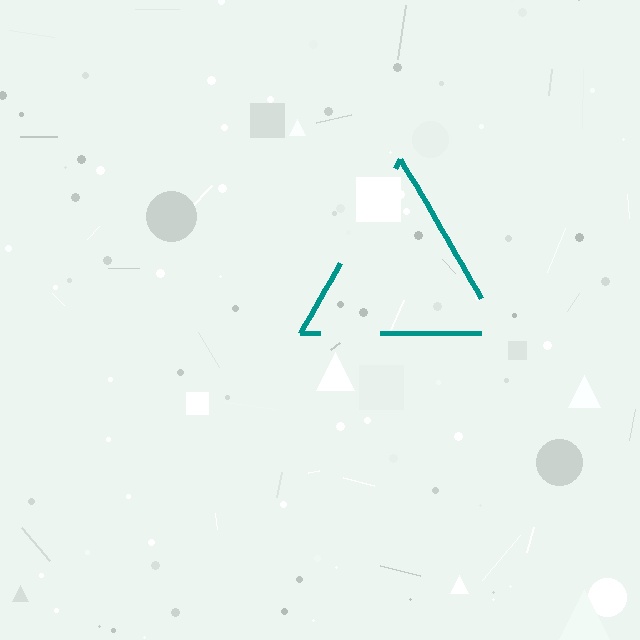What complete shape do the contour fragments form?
The contour fragments form a triangle.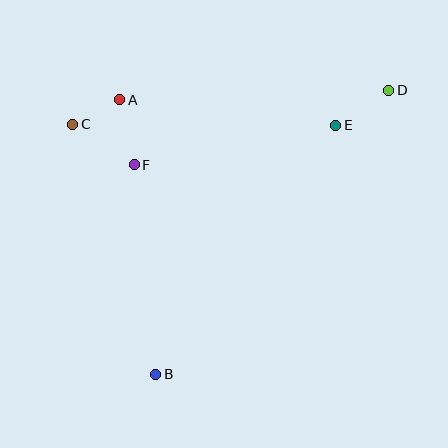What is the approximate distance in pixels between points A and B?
The distance between A and B is approximately 277 pixels.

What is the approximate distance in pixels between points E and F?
The distance between E and F is approximately 205 pixels.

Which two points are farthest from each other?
Points B and D are farthest from each other.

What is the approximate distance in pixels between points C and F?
The distance between C and F is approximately 74 pixels.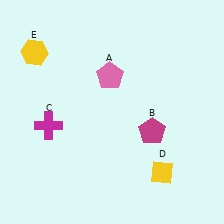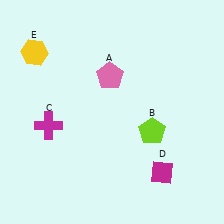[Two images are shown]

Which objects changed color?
B changed from magenta to lime. D changed from yellow to magenta.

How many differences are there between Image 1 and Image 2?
There are 2 differences between the two images.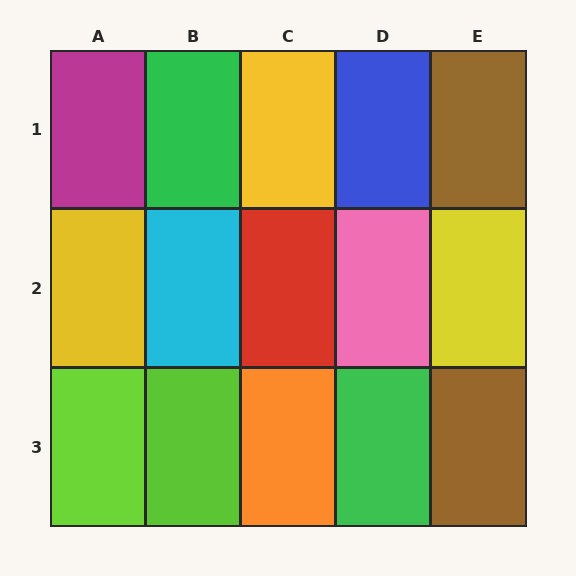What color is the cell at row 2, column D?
Pink.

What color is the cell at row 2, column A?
Yellow.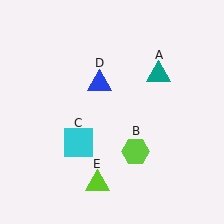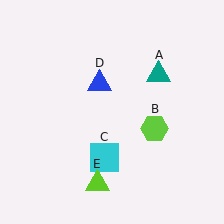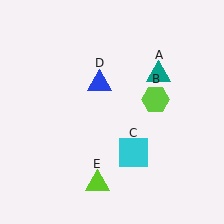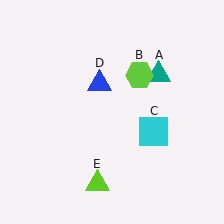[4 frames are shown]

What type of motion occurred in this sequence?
The lime hexagon (object B), cyan square (object C) rotated counterclockwise around the center of the scene.